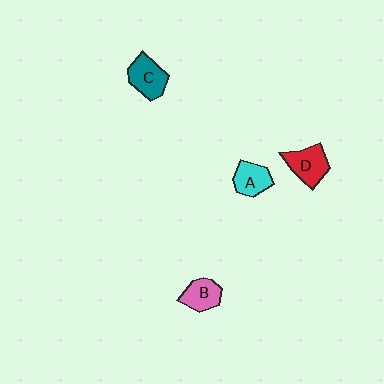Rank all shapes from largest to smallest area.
From largest to smallest: D (red), C (teal), A (cyan), B (pink).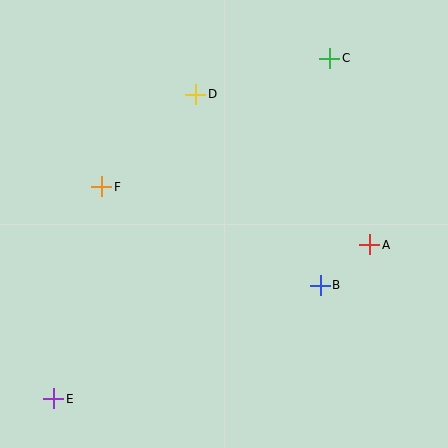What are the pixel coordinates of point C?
Point C is at (330, 58).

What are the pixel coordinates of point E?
Point E is at (54, 399).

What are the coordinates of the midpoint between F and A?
The midpoint between F and A is at (236, 216).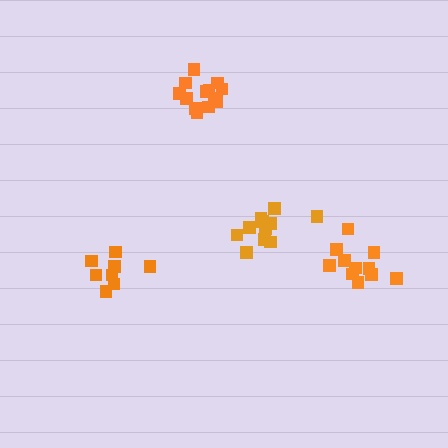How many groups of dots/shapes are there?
There are 4 groups.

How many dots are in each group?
Group 1: 11 dots, Group 2: 8 dots, Group 3: 11 dots, Group 4: 13 dots (43 total).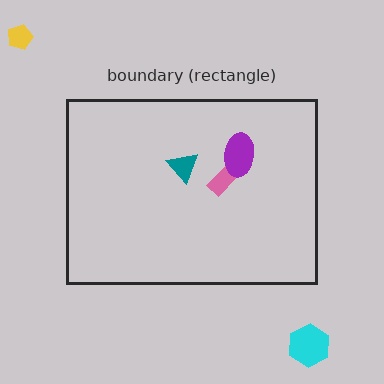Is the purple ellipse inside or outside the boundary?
Inside.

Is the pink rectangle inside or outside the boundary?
Inside.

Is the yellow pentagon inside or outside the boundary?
Outside.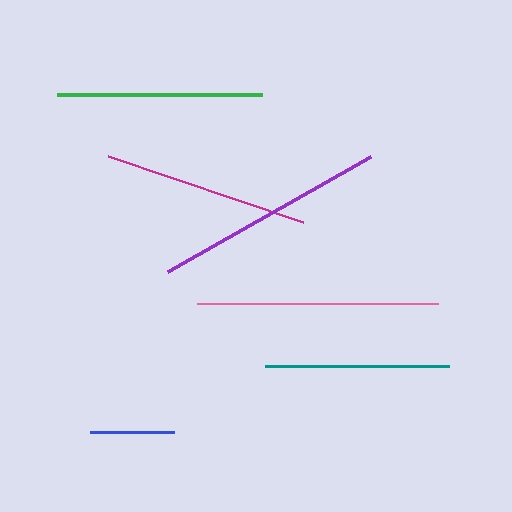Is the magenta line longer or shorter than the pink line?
The pink line is longer than the magenta line.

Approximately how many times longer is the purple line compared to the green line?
The purple line is approximately 1.1 times the length of the green line.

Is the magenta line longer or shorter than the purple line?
The purple line is longer than the magenta line.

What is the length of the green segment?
The green segment is approximately 205 pixels long.